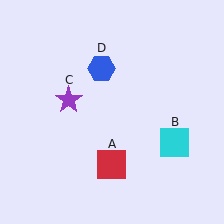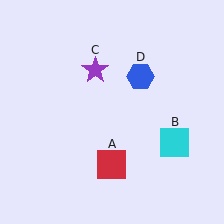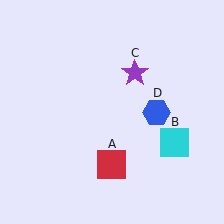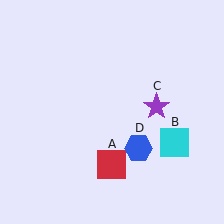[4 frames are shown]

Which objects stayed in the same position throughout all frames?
Red square (object A) and cyan square (object B) remained stationary.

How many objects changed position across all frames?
2 objects changed position: purple star (object C), blue hexagon (object D).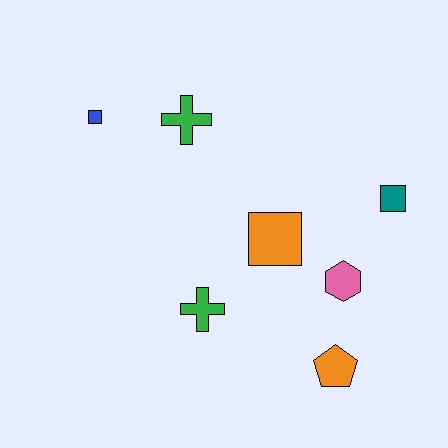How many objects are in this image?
There are 7 objects.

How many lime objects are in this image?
There are no lime objects.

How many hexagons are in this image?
There is 1 hexagon.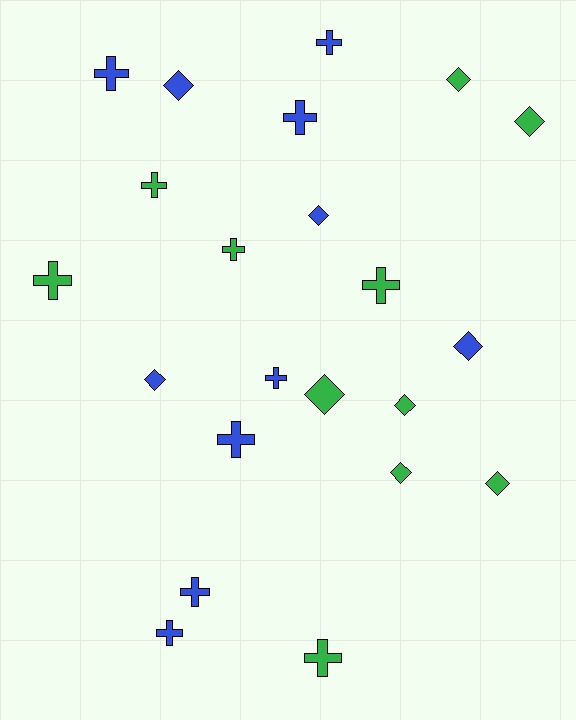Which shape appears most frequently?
Cross, with 12 objects.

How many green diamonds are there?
There are 6 green diamonds.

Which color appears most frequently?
Blue, with 11 objects.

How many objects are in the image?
There are 22 objects.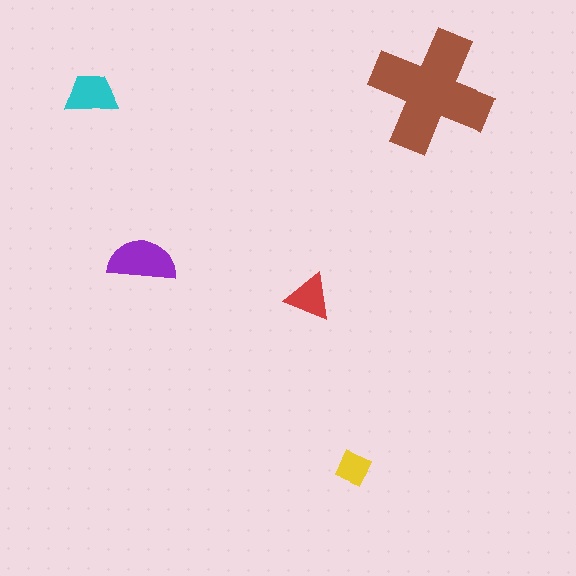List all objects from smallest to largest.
The yellow diamond, the red triangle, the cyan trapezoid, the purple semicircle, the brown cross.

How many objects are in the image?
There are 5 objects in the image.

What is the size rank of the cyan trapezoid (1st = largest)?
3rd.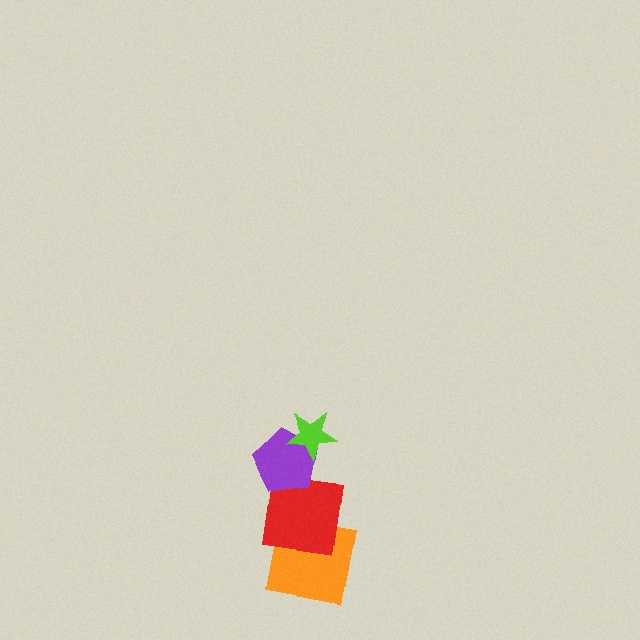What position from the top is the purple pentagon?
The purple pentagon is 2nd from the top.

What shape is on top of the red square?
The purple pentagon is on top of the red square.